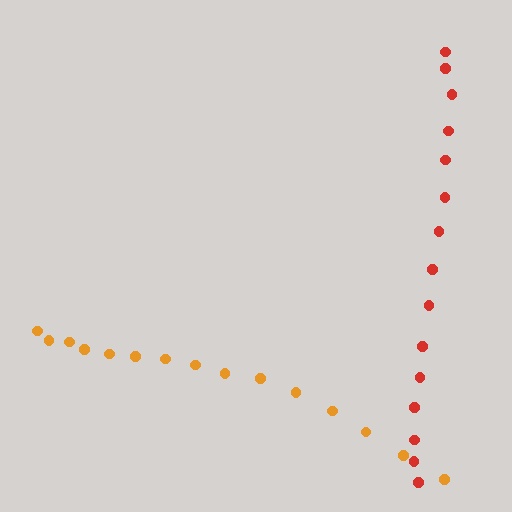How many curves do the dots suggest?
There are 2 distinct paths.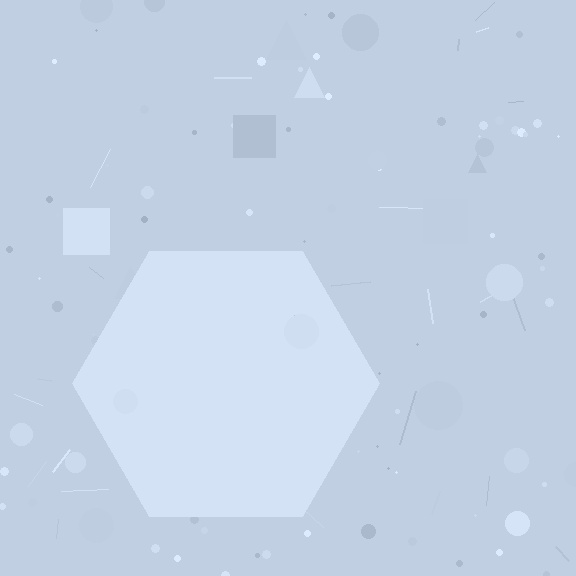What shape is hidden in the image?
A hexagon is hidden in the image.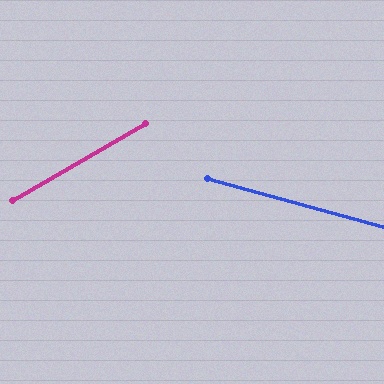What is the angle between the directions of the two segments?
Approximately 45 degrees.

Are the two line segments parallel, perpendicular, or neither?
Neither parallel nor perpendicular — they differ by about 45°.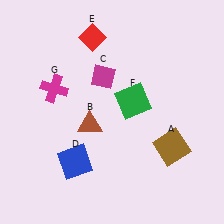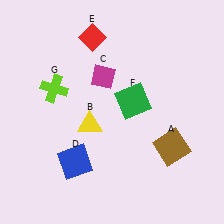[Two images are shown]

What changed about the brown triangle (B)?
In Image 1, B is brown. In Image 2, it changed to yellow.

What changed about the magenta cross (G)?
In Image 1, G is magenta. In Image 2, it changed to lime.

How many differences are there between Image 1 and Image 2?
There are 2 differences between the two images.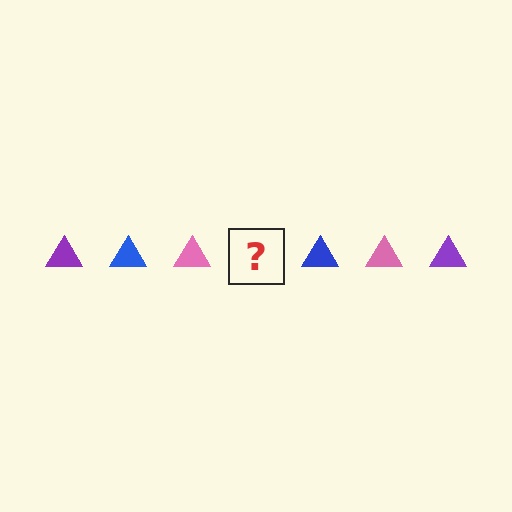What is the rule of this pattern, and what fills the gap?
The rule is that the pattern cycles through purple, blue, pink triangles. The gap should be filled with a purple triangle.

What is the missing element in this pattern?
The missing element is a purple triangle.